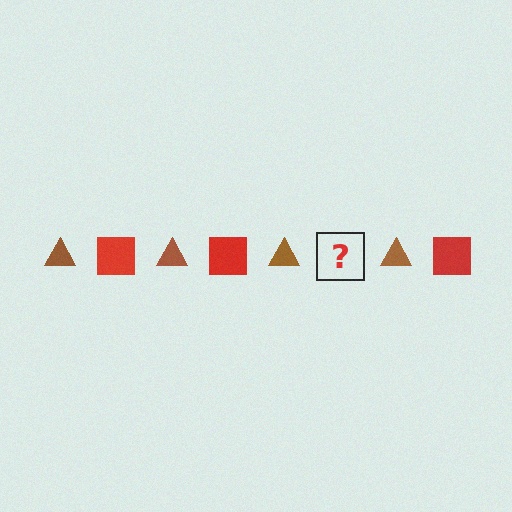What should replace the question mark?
The question mark should be replaced with a red square.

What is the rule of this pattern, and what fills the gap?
The rule is that the pattern alternates between brown triangle and red square. The gap should be filled with a red square.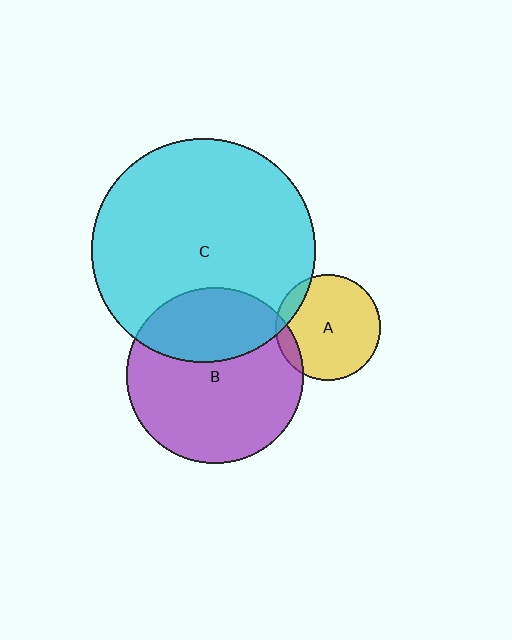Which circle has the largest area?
Circle C (cyan).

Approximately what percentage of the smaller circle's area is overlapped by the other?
Approximately 10%.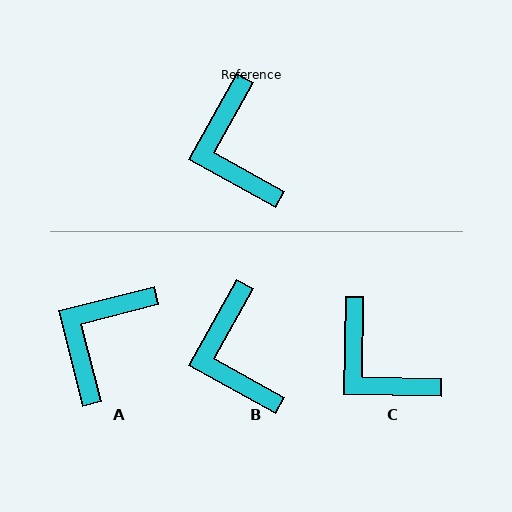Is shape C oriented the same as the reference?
No, it is off by about 28 degrees.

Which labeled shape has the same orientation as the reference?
B.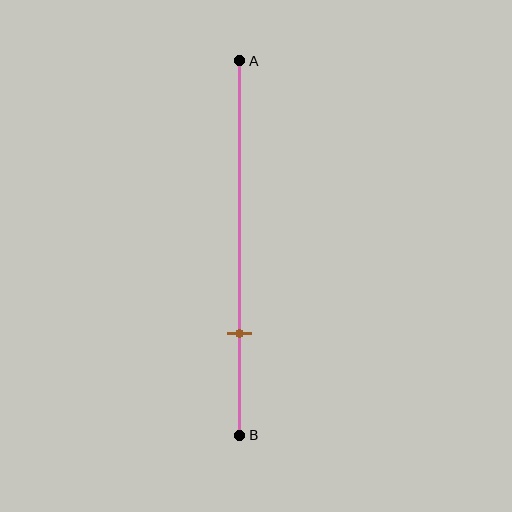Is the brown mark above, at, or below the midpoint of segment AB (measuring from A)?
The brown mark is below the midpoint of segment AB.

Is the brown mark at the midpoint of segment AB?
No, the mark is at about 75% from A, not at the 50% midpoint.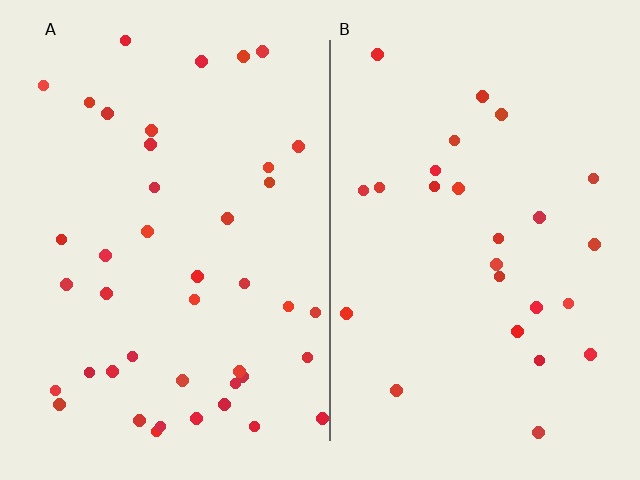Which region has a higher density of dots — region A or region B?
A (the left).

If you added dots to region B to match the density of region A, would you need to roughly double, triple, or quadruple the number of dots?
Approximately double.